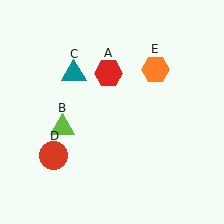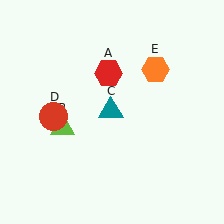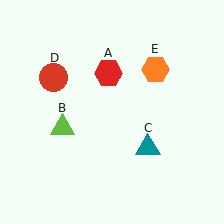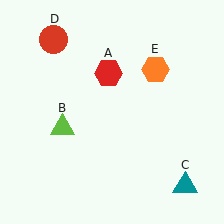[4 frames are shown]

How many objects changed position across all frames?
2 objects changed position: teal triangle (object C), red circle (object D).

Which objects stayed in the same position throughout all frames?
Red hexagon (object A) and lime triangle (object B) and orange hexagon (object E) remained stationary.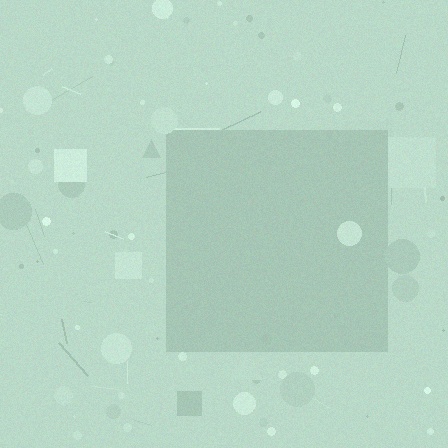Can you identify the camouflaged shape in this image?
The camouflaged shape is a square.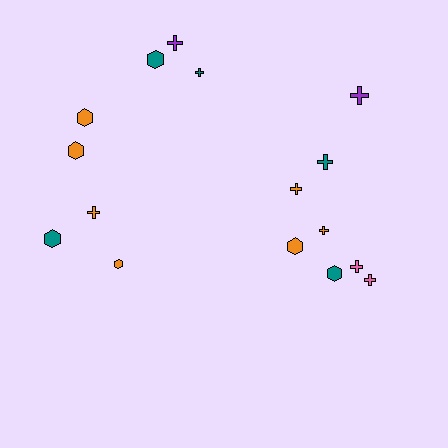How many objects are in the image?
There are 16 objects.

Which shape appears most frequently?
Cross, with 9 objects.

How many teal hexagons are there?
There are 3 teal hexagons.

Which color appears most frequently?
Orange, with 7 objects.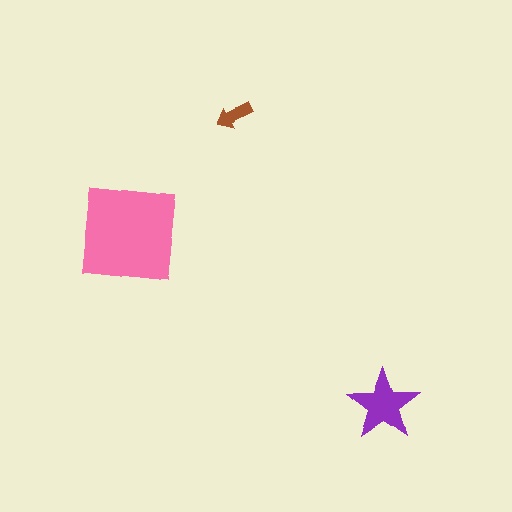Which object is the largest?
The pink square.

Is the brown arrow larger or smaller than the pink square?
Smaller.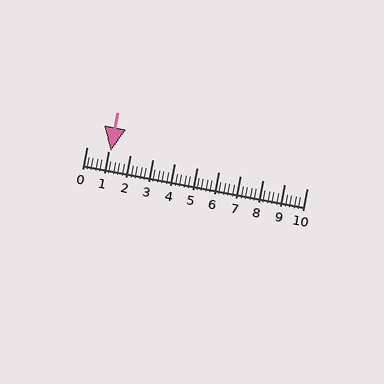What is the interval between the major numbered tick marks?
The major tick marks are spaced 1 units apart.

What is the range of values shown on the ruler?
The ruler shows values from 0 to 10.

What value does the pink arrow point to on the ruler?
The pink arrow points to approximately 1.1.